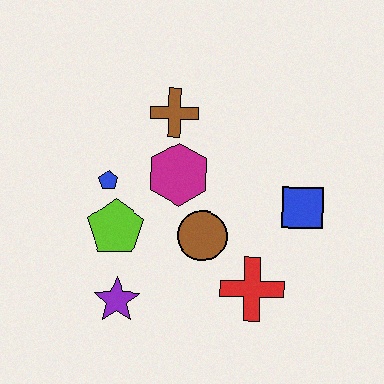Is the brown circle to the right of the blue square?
No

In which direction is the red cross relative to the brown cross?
The red cross is below the brown cross.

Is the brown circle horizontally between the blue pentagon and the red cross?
Yes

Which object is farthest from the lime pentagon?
The blue square is farthest from the lime pentagon.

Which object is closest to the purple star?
The lime pentagon is closest to the purple star.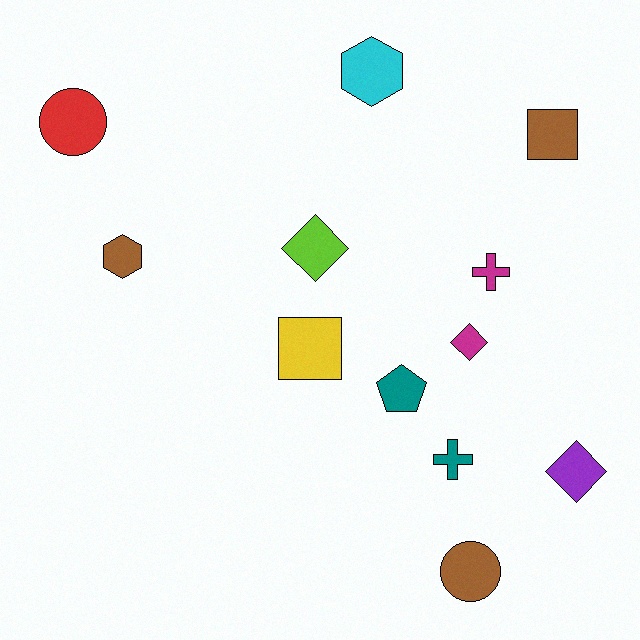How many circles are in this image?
There are 2 circles.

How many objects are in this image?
There are 12 objects.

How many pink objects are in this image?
There are no pink objects.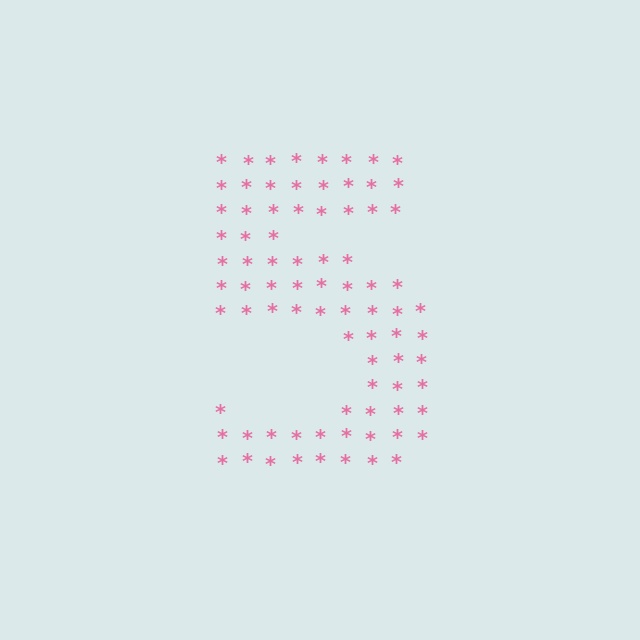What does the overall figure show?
The overall figure shows the digit 5.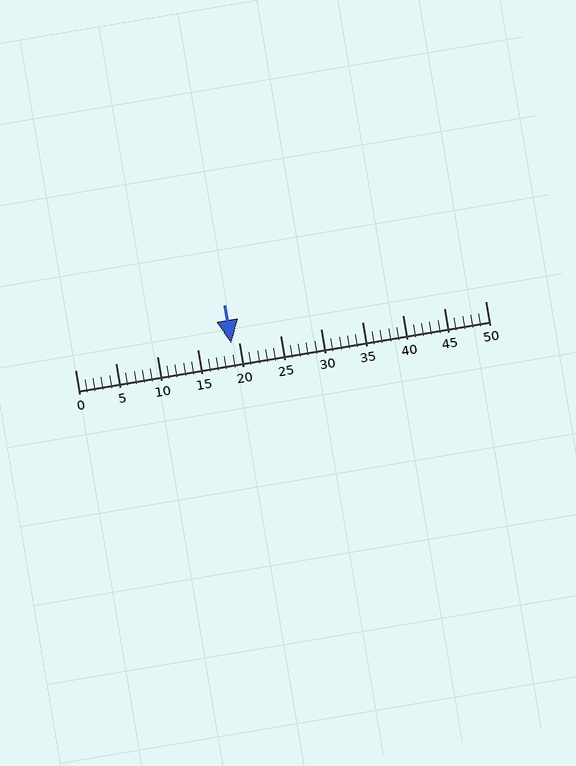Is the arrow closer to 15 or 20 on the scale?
The arrow is closer to 20.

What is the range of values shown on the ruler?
The ruler shows values from 0 to 50.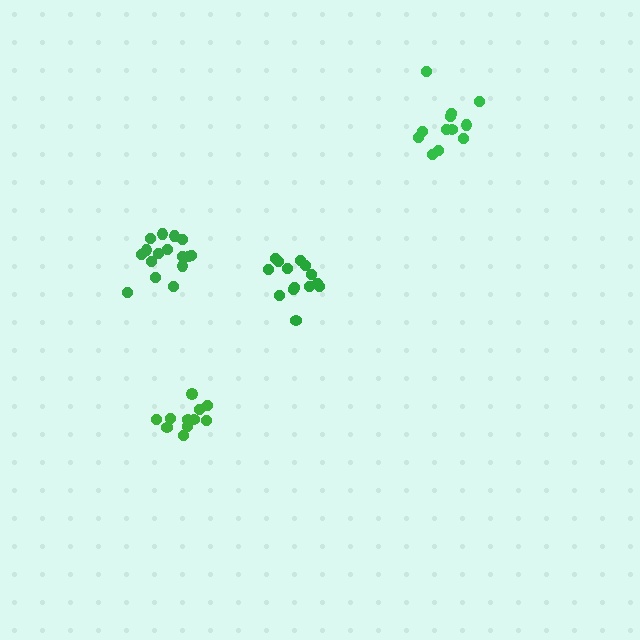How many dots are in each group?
Group 1: 16 dots, Group 2: 12 dots, Group 3: 14 dots, Group 4: 11 dots (53 total).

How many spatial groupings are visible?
There are 4 spatial groupings.